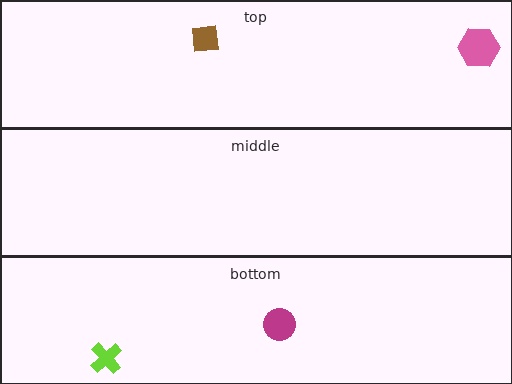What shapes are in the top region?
The pink hexagon, the brown square.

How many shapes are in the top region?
2.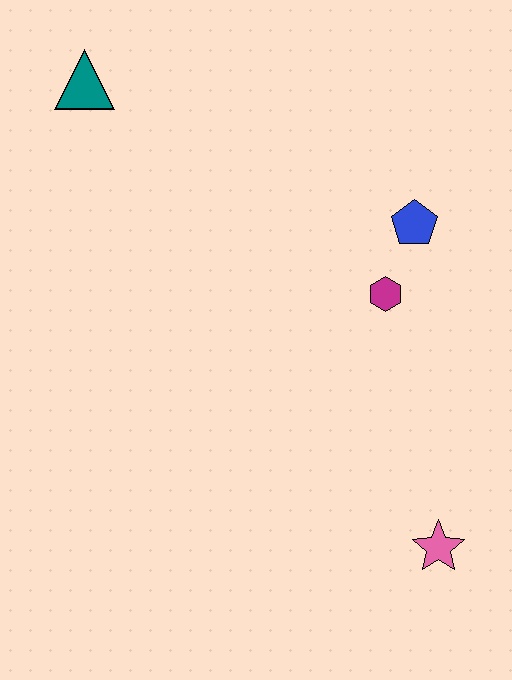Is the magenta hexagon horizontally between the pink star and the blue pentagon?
No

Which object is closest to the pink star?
The magenta hexagon is closest to the pink star.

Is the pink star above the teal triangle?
No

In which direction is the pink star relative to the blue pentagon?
The pink star is below the blue pentagon.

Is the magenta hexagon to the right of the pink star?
No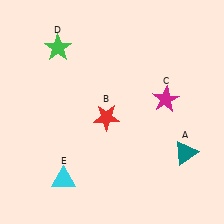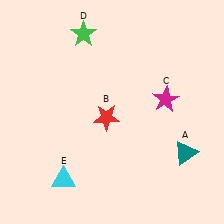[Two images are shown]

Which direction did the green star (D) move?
The green star (D) moved right.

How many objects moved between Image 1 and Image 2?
1 object moved between the two images.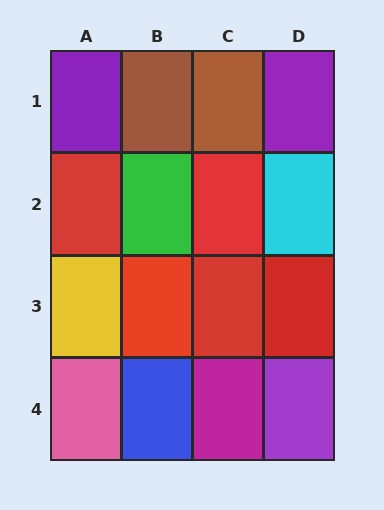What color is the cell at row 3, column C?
Red.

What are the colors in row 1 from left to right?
Purple, brown, brown, purple.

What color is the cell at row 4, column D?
Purple.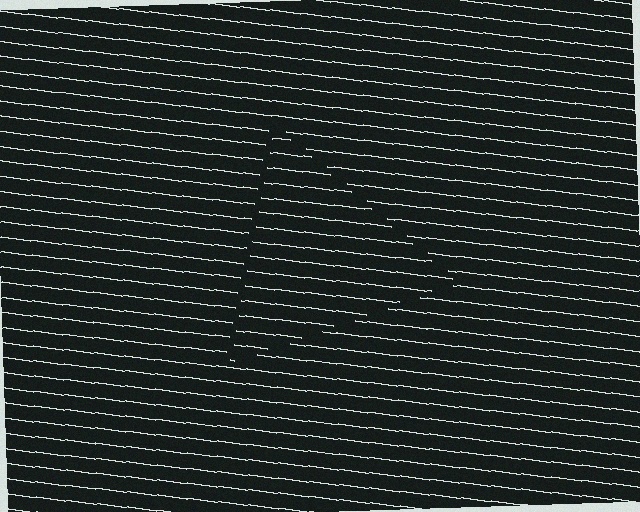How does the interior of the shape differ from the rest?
The interior of the shape contains the same grating, shifted by half a period — the contour is defined by the phase discontinuity where line-ends from the inner and outer gratings abut.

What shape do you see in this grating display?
An illusory triangle. The interior of the shape contains the same grating, shifted by half a period — the contour is defined by the phase discontinuity where line-ends from the inner and outer gratings abut.